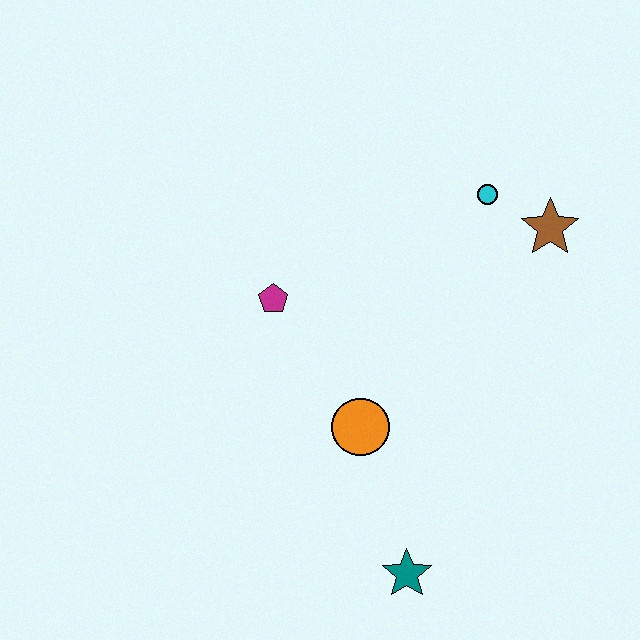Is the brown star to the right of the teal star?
Yes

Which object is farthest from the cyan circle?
The teal star is farthest from the cyan circle.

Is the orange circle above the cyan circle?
No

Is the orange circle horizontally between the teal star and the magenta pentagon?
Yes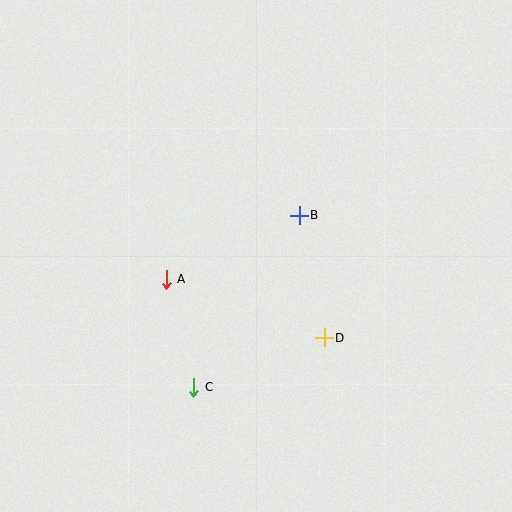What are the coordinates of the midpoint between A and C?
The midpoint between A and C is at (180, 333).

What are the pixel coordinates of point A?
Point A is at (166, 279).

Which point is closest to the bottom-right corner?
Point D is closest to the bottom-right corner.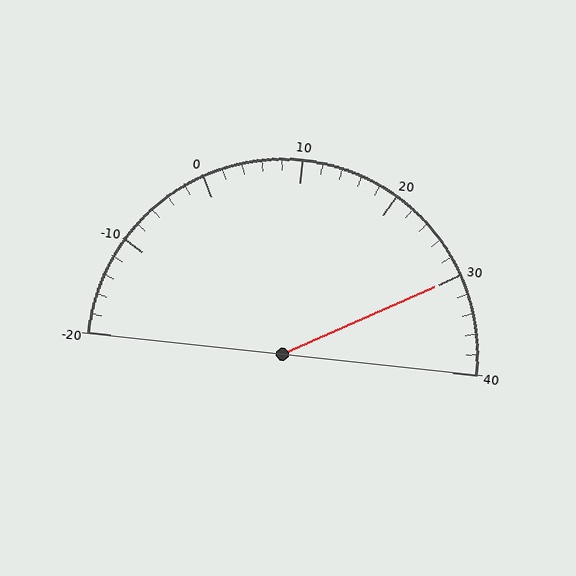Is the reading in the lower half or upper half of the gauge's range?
The reading is in the upper half of the range (-20 to 40).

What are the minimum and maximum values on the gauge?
The gauge ranges from -20 to 40.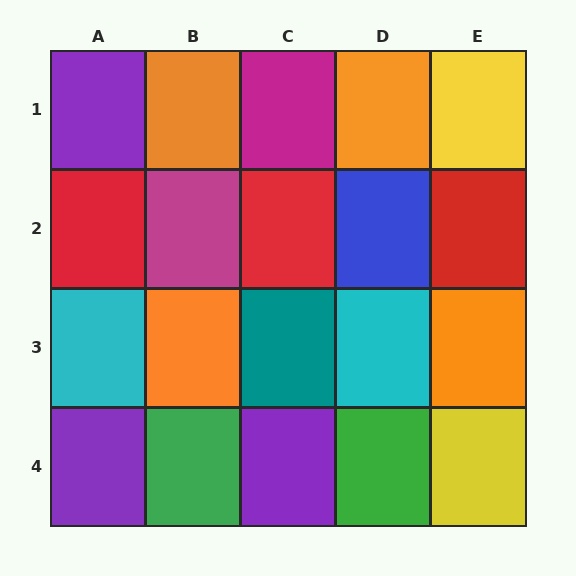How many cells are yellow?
2 cells are yellow.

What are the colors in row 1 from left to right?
Purple, orange, magenta, orange, yellow.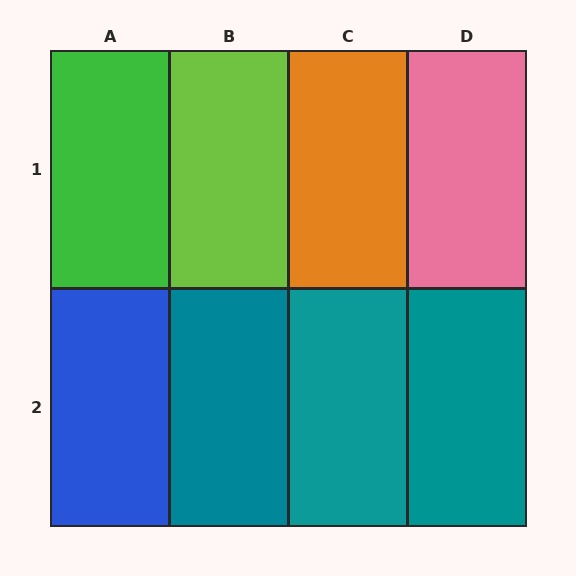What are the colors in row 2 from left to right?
Blue, teal, teal, teal.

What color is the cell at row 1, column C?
Orange.